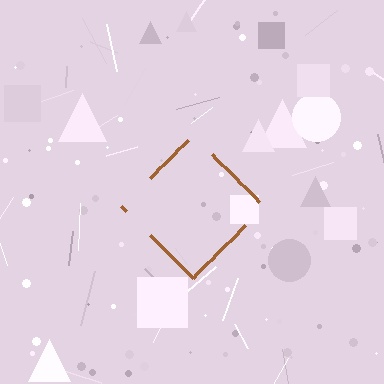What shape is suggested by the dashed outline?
The dashed outline suggests a diamond.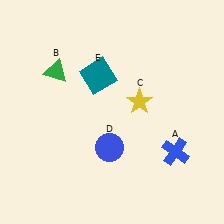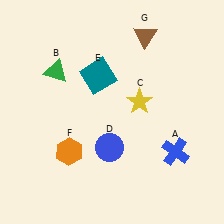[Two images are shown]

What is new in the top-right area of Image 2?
A brown triangle (G) was added in the top-right area of Image 2.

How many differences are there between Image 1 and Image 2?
There are 2 differences between the two images.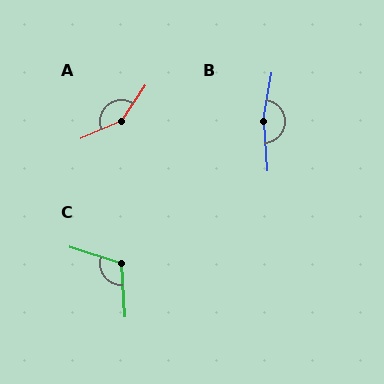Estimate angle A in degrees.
Approximately 148 degrees.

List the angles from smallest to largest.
C (112°), A (148°), B (167°).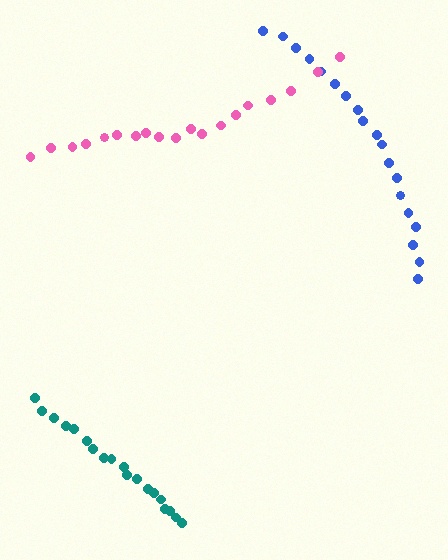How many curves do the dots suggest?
There are 3 distinct paths.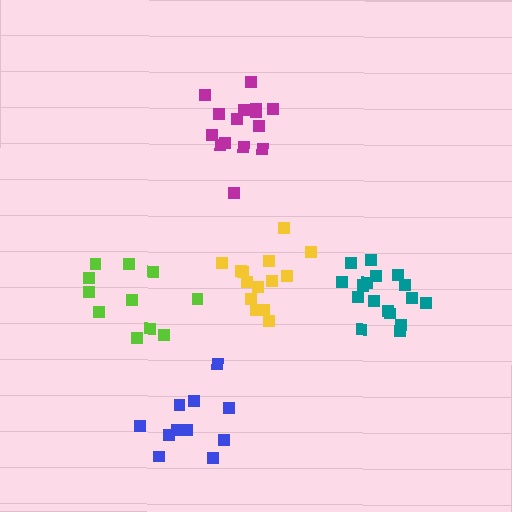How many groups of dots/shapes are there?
There are 5 groups.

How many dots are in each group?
Group 1: 11 dots, Group 2: 17 dots, Group 3: 11 dots, Group 4: 15 dots, Group 5: 14 dots (68 total).